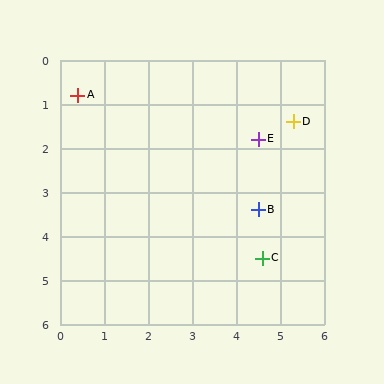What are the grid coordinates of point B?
Point B is at approximately (4.5, 3.4).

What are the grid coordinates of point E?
Point E is at approximately (4.5, 1.8).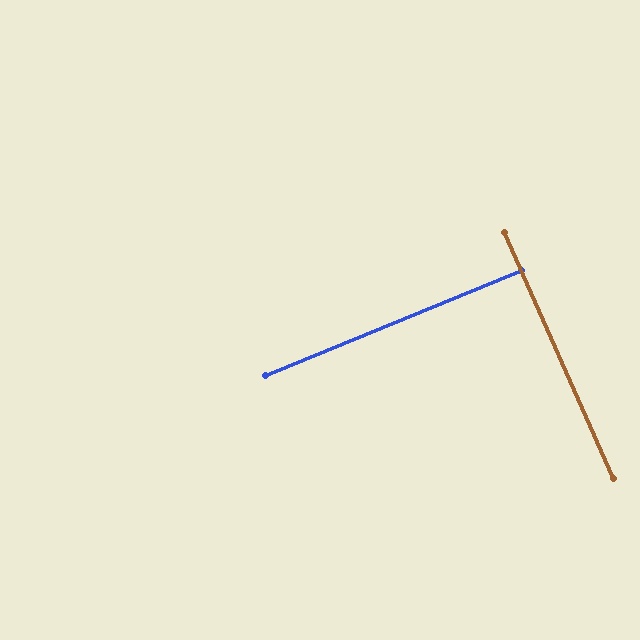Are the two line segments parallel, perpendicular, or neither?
Perpendicular — they meet at approximately 88°.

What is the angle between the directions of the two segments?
Approximately 88 degrees.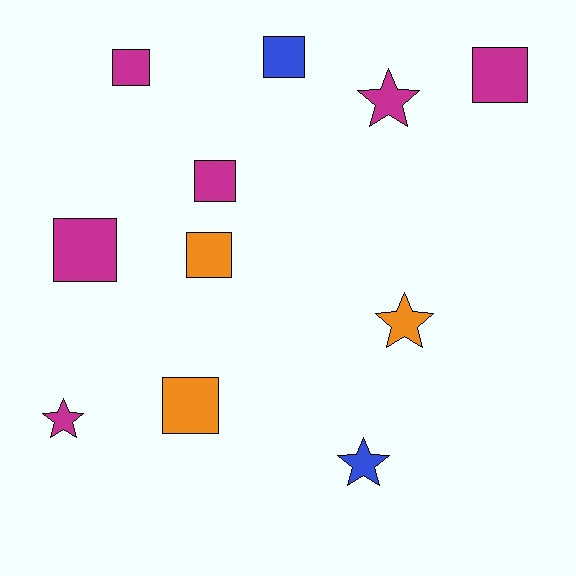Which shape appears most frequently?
Square, with 7 objects.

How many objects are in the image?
There are 11 objects.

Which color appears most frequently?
Magenta, with 6 objects.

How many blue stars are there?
There is 1 blue star.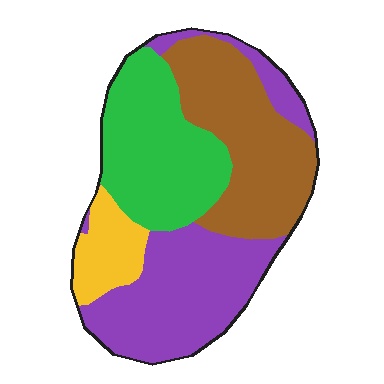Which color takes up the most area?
Purple, at roughly 35%.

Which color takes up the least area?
Yellow, at roughly 10%.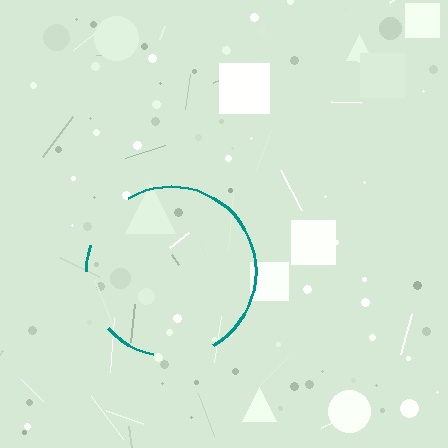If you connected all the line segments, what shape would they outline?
They would outline a circle.